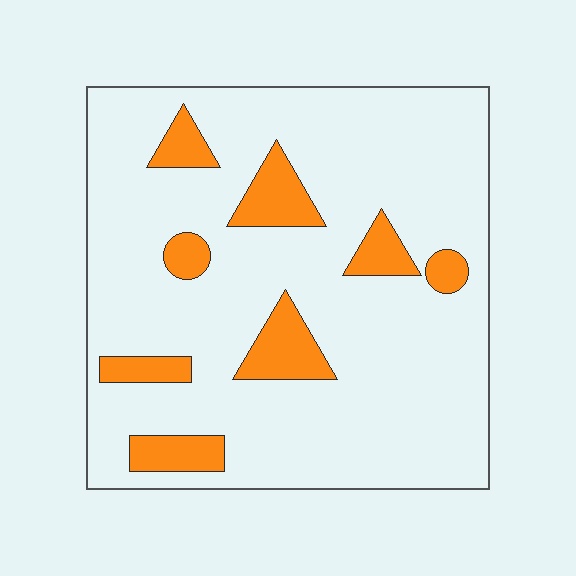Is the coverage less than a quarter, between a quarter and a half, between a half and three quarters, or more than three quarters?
Less than a quarter.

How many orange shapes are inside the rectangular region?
8.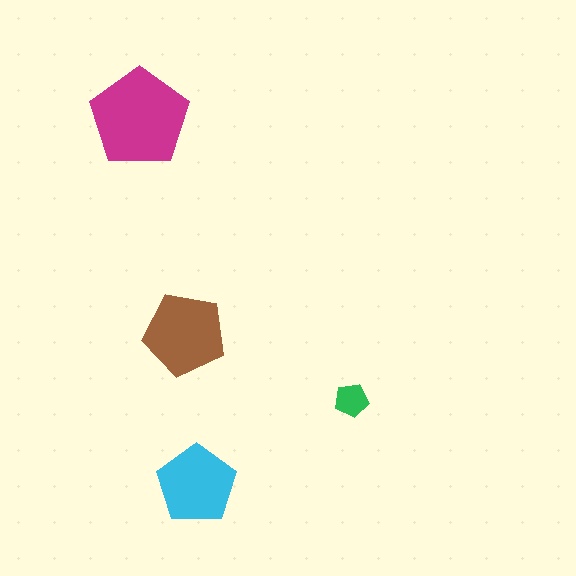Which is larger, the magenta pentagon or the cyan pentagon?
The magenta one.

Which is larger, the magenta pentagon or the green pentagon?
The magenta one.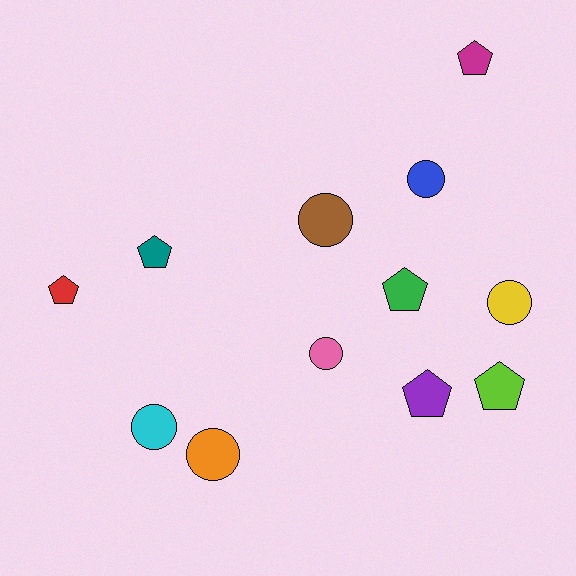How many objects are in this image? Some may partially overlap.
There are 12 objects.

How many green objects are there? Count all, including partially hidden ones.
There is 1 green object.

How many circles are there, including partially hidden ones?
There are 6 circles.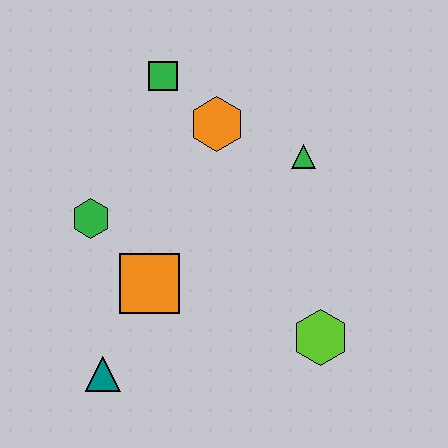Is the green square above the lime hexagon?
Yes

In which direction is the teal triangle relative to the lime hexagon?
The teal triangle is to the left of the lime hexagon.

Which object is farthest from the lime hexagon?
The green square is farthest from the lime hexagon.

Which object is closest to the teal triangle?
The orange square is closest to the teal triangle.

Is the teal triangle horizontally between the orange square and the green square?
No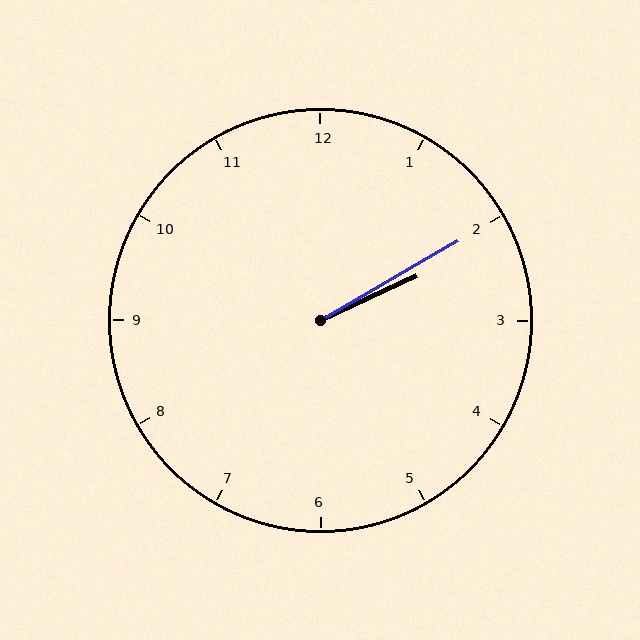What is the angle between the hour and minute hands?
Approximately 5 degrees.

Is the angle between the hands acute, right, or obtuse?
It is acute.